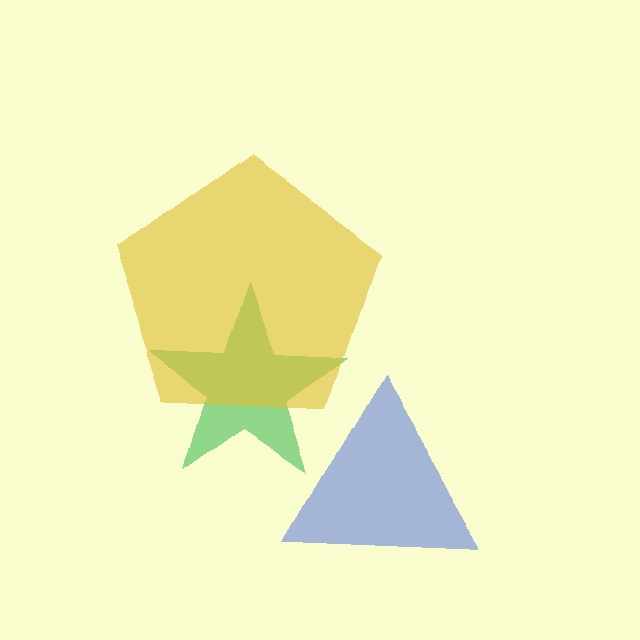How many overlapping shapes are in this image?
There are 3 overlapping shapes in the image.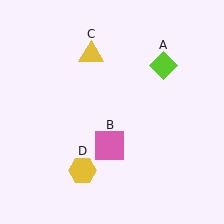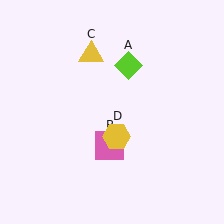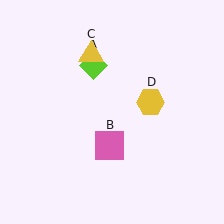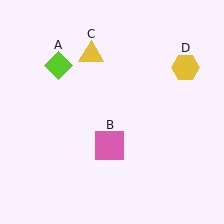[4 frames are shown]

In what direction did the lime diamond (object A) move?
The lime diamond (object A) moved left.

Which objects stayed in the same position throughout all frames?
Pink square (object B) and yellow triangle (object C) remained stationary.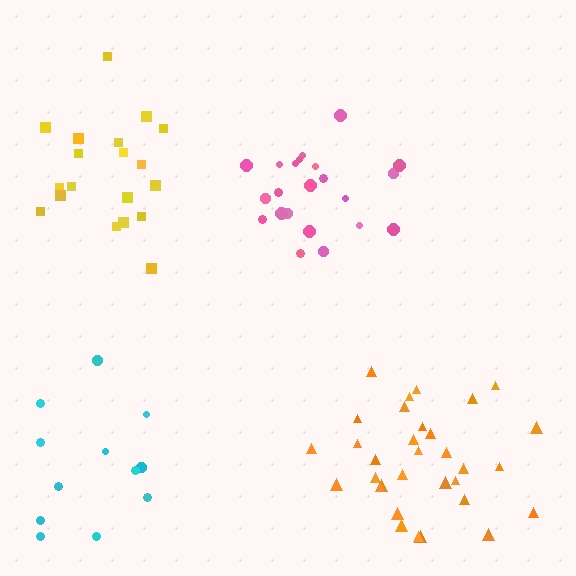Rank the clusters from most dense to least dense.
pink, orange, yellow, cyan.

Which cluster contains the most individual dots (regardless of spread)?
Orange (32).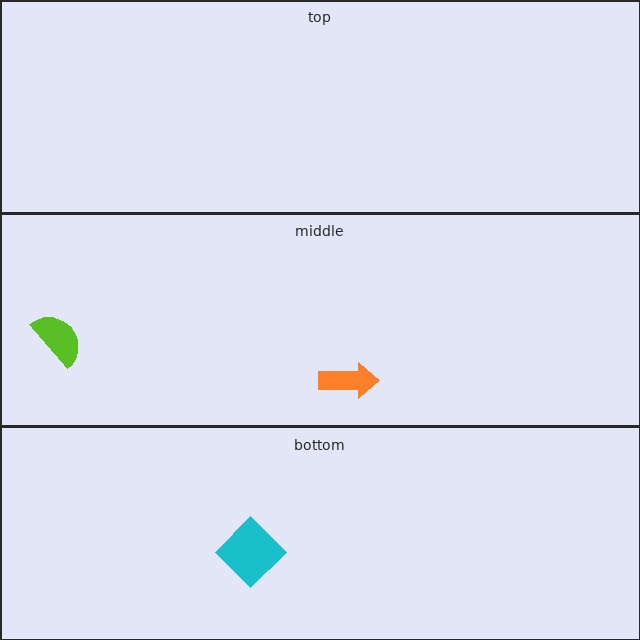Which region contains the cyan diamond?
The bottom region.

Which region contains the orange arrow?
The middle region.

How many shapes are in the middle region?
2.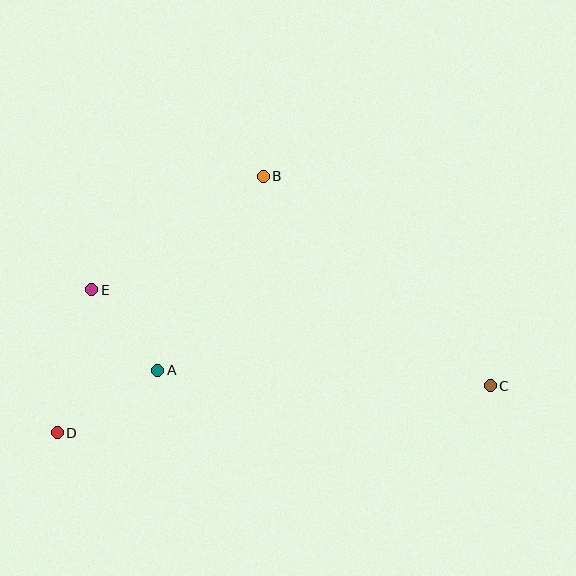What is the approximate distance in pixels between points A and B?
The distance between A and B is approximately 221 pixels.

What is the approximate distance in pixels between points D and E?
The distance between D and E is approximately 147 pixels.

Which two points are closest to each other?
Points A and E are closest to each other.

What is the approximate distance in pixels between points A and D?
The distance between A and D is approximately 118 pixels.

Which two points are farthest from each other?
Points C and D are farthest from each other.